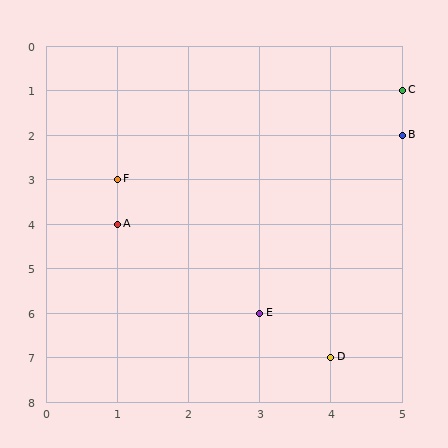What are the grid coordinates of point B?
Point B is at grid coordinates (5, 2).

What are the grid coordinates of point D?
Point D is at grid coordinates (4, 7).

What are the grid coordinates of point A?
Point A is at grid coordinates (1, 4).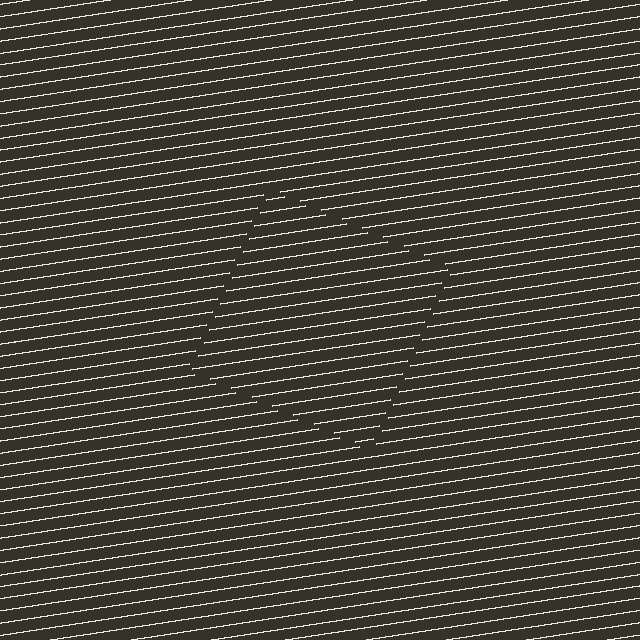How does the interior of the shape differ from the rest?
The interior of the shape contains the same grating, shifted by half a period — the contour is defined by the phase discontinuity where line-ends from the inner and outer gratings abut.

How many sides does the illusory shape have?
4 sides — the line-ends trace a square.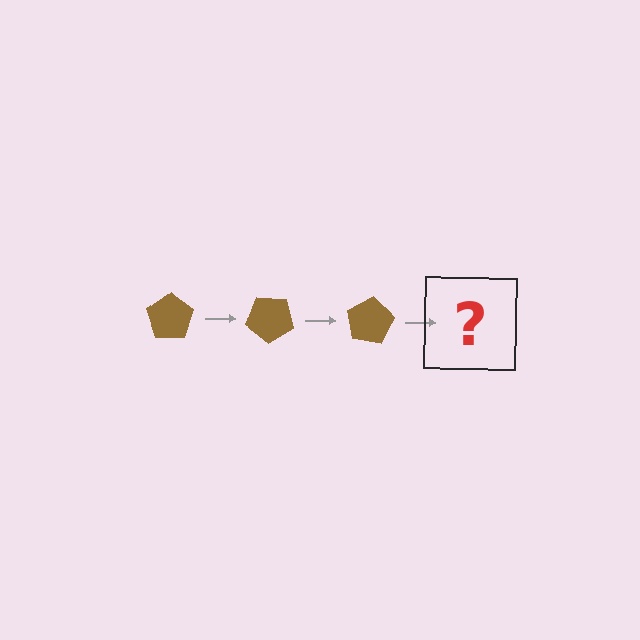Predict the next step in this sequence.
The next step is a brown pentagon rotated 120 degrees.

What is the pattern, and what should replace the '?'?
The pattern is that the pentagon rotates 40 degrees each step. The '?' should be a brown pentagon rotated 120 degrees.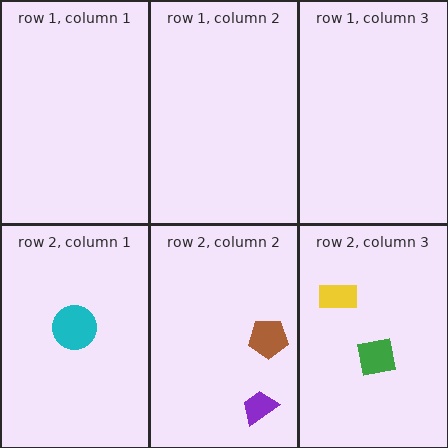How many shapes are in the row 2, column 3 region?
2.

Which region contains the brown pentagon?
The row 2, column 2 region.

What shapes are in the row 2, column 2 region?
The brown pentagon, the purple trapezoid.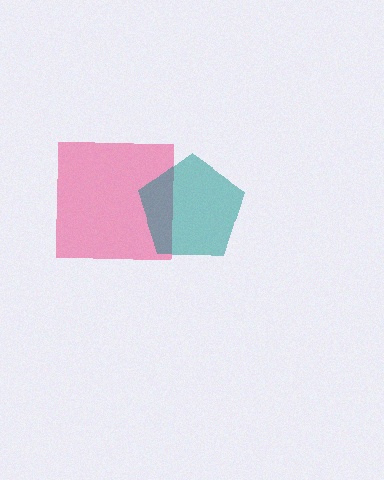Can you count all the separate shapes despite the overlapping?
Yes, there are 2 separate shapes.